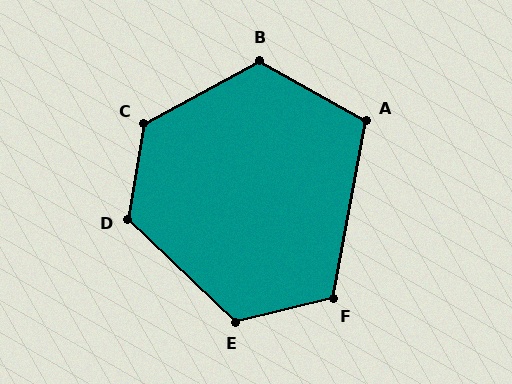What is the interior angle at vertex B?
Approximately 122 degrees (obtuse).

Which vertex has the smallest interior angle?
A, at approximately 109 degrees.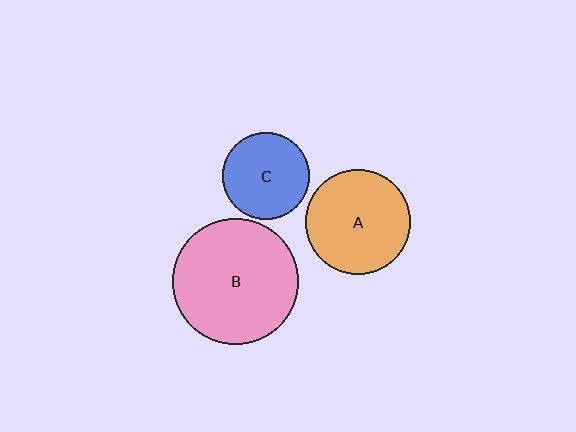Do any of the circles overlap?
No, none of the circles overlap.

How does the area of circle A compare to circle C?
Approximately 1.5 times.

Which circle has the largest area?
Circle B (pink).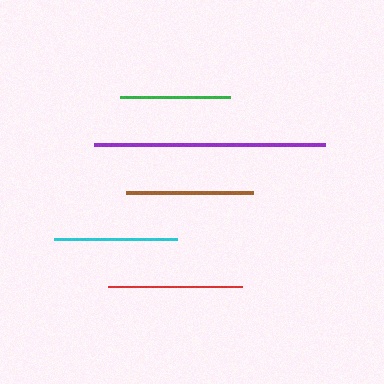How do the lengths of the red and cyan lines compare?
The red and cyan lines are approximately the same length.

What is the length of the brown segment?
The brown segment is approximately 127 pixels long.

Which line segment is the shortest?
The green line is the shortest at approximately 110 pixels.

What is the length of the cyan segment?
The cyan segment is approximately 122 pixels long.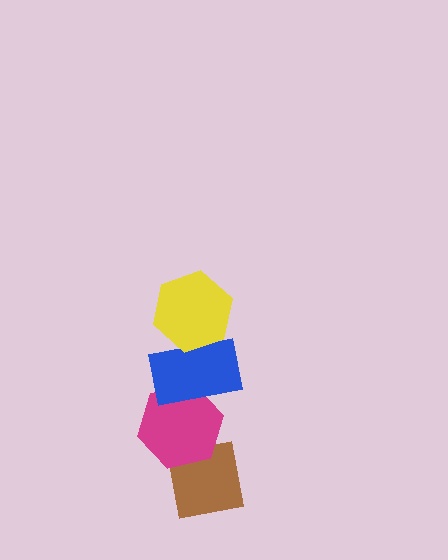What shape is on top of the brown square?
The magenta hexagon is on top of the brown square.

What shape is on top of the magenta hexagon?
The blue rectangle is on top of the magenta hexagon.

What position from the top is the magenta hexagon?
The magenta hexagon is 3rd from the top.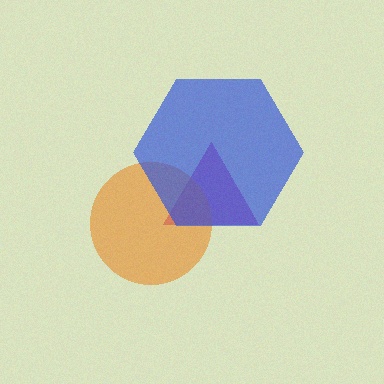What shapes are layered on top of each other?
The layered shapes are: a magenta triangle, an orange circle, a blue hexagon.